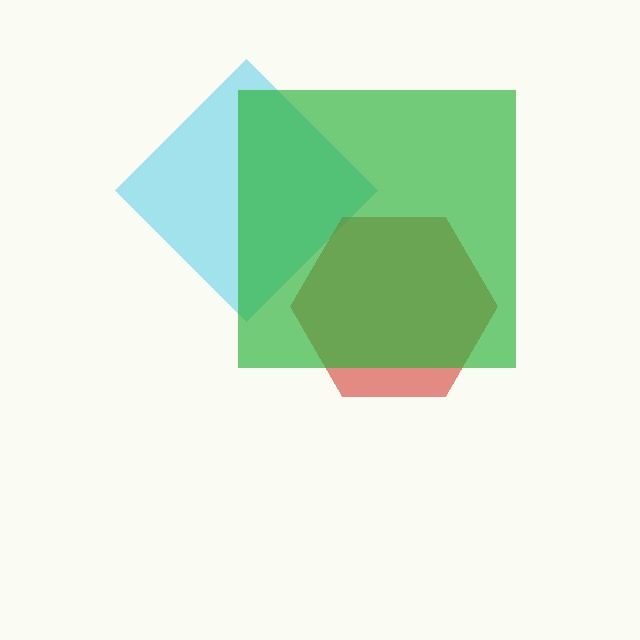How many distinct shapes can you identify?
There are 3 distinct shapes: a cyan diamond, a red hexagon, a green square.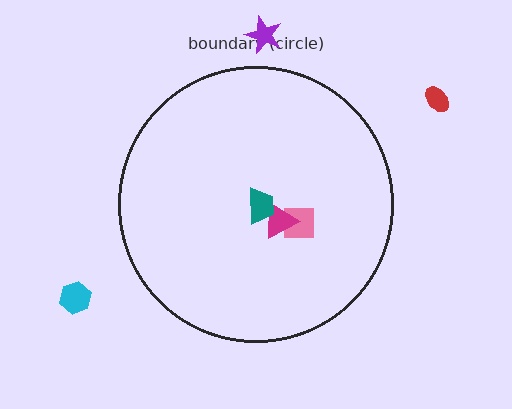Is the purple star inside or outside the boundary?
Outside.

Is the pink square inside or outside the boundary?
Inside.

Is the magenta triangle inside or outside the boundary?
Inside.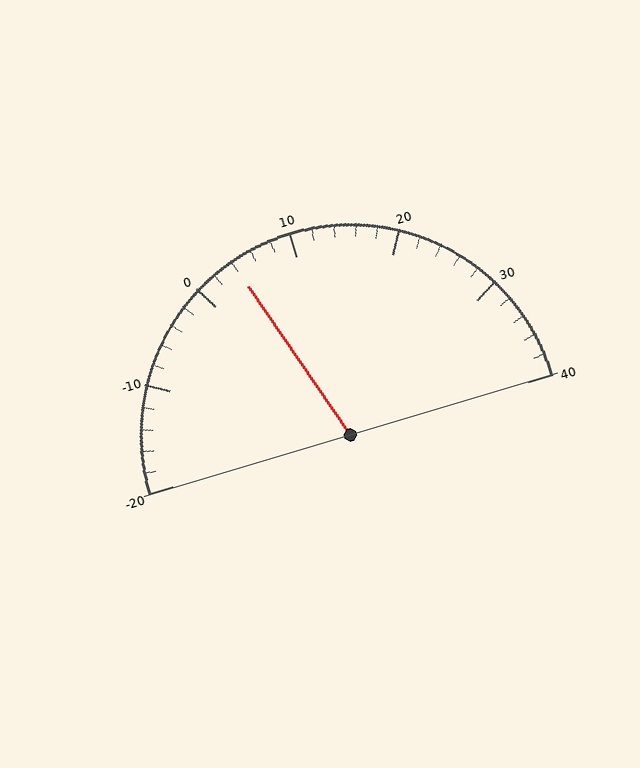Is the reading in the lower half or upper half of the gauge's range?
The reading is in the lower half of the range (-20 to 40).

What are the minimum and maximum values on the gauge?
The gauge ranges from -20 to 40.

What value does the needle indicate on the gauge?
The needle indicates approximately 4.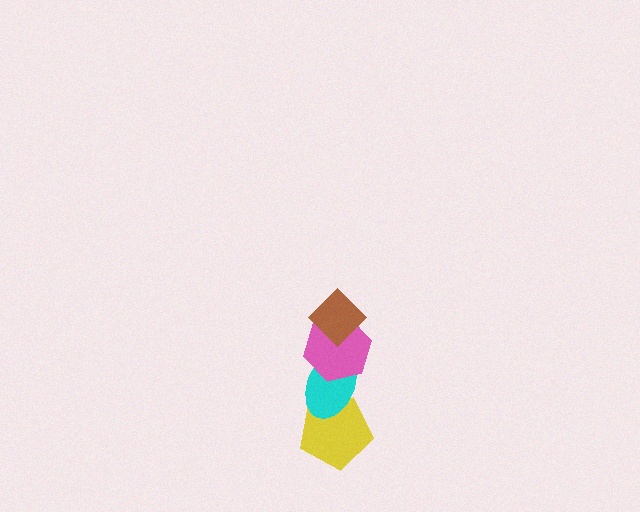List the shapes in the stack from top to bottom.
From top to bottom: the brown diamond, the pink hexagon, the cyan ellipse, the yellow pentagon.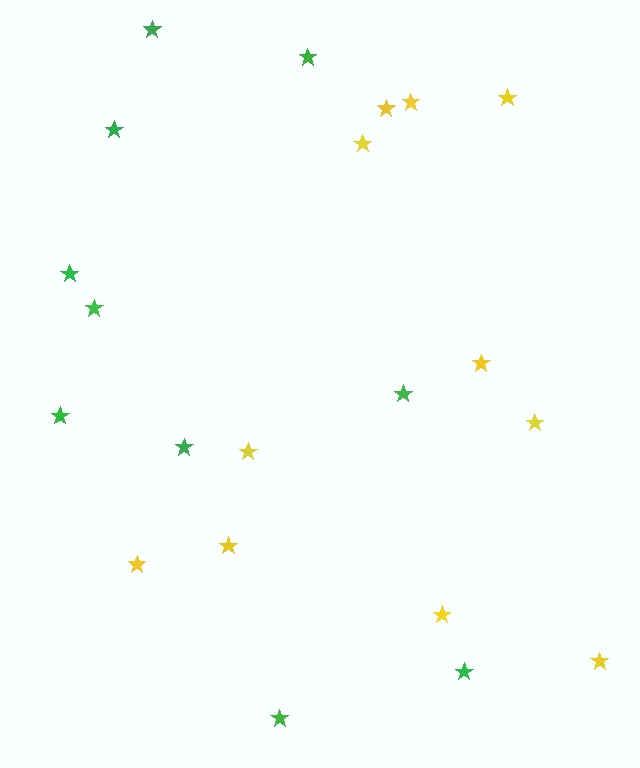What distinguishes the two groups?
There are 2 groups: one group of yellow stars (11) and one group of green stars (10).